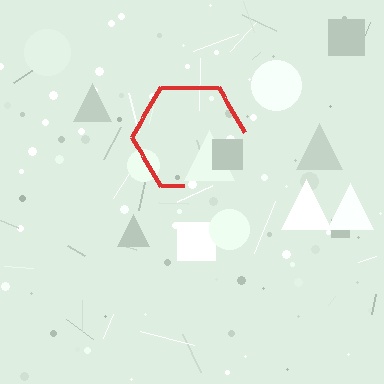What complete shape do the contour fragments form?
The contour fragments form a hexagon.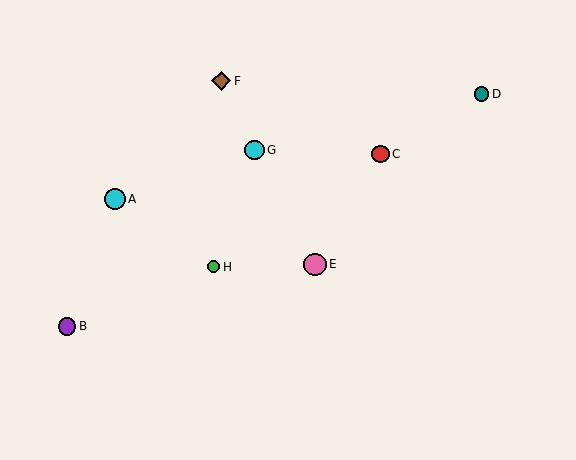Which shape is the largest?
The pink circle (labeled E) is the largest.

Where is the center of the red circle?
The center of the red circle is at (381, 154).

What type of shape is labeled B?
Shape B is a purple circle.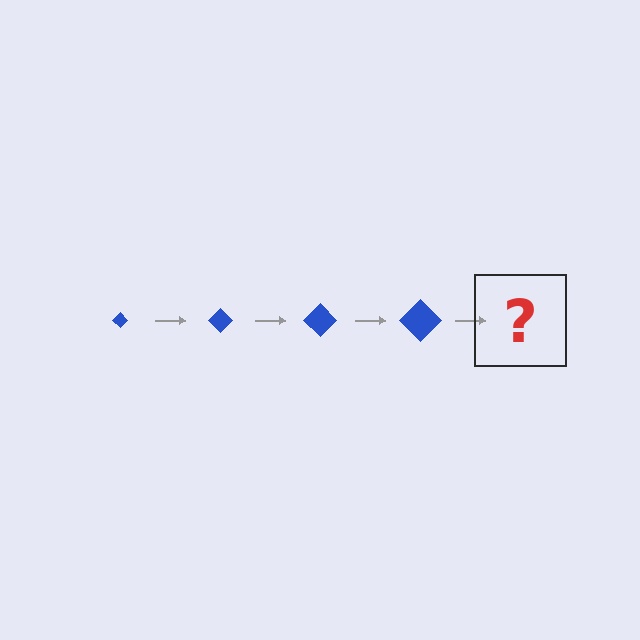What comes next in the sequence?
The next element should be a blue diamond, larger than the previous one.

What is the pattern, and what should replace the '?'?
The pattern is that the diamond gets progressively larger each step. The '?' should be a blue diamond, larger than the previous one.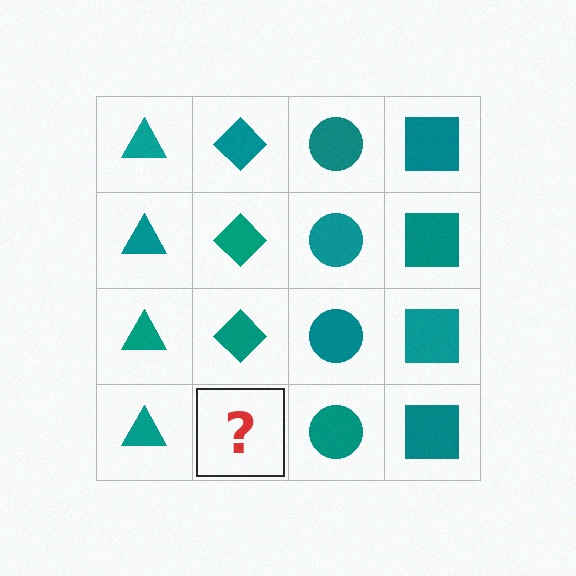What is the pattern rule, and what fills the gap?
The rule is that each column has a consistent shape. The gap should be filled with a teal diamond.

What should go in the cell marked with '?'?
The missing cell should contain a teal diamond.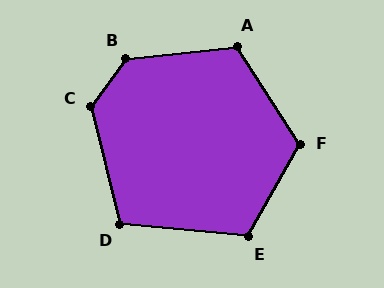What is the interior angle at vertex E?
Approximately 114 degrees (obtuse).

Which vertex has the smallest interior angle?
D, at approximately 109 degrees.